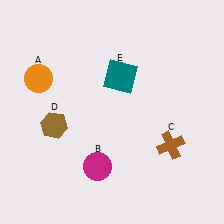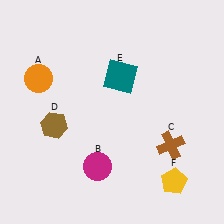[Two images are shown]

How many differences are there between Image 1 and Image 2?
There is 1 difference between the two images.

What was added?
A yellow pentagon (F) was added in Image 2.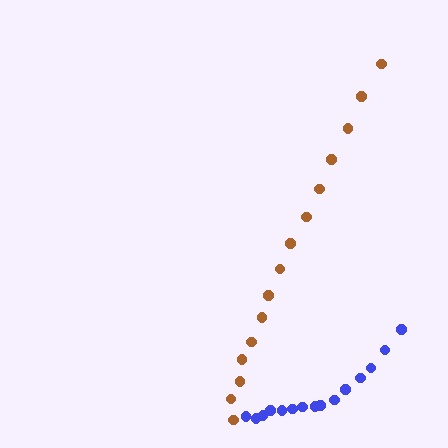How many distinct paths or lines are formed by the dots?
There are 2 distinct paths.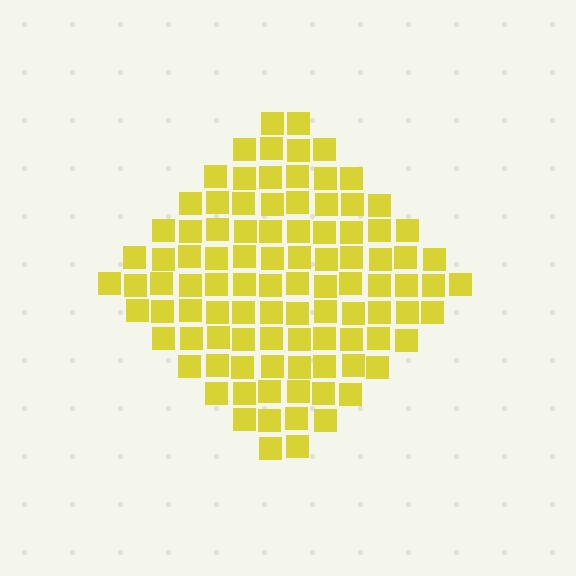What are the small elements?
The small elements are squares.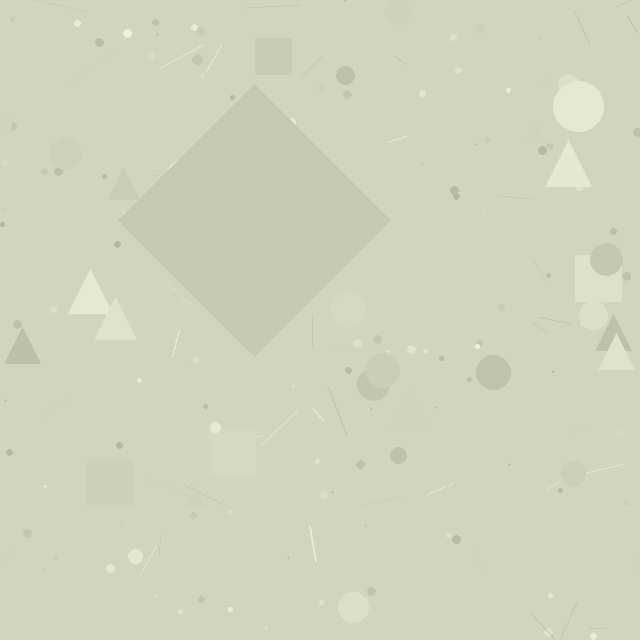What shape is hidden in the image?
A diamond is hidden in the image.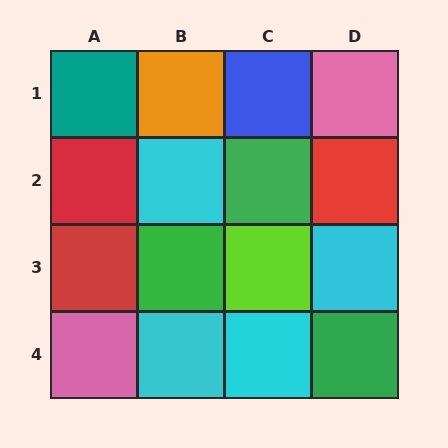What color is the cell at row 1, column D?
Pink.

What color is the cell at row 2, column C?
Green.